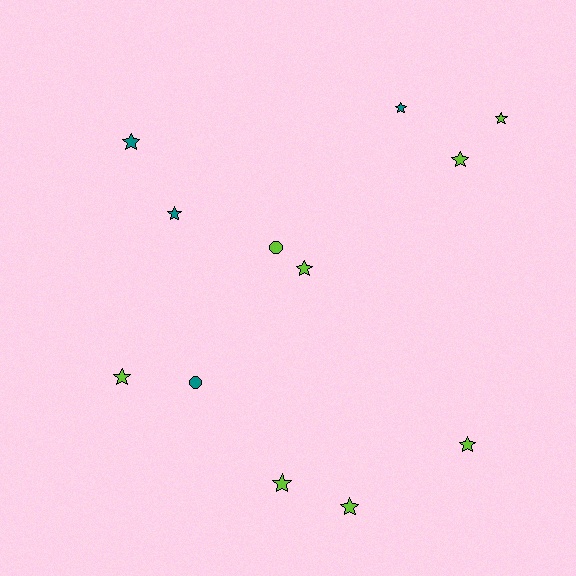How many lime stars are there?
There are 7 lime stars.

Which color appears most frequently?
Lime, with 8 objects.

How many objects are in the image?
There are 12 objects.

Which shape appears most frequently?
Star, with 10 objects.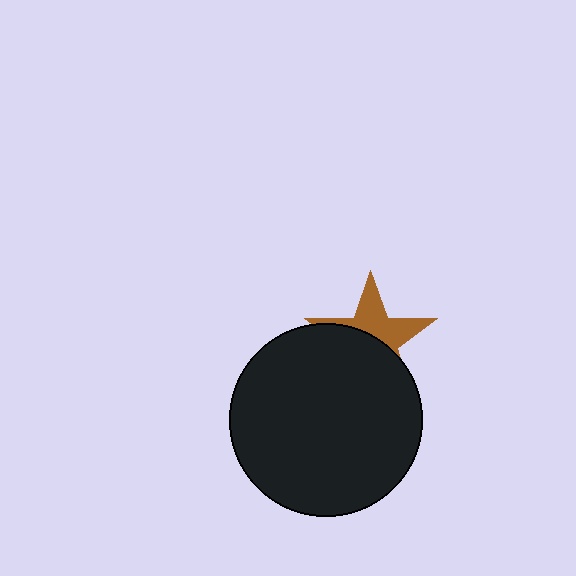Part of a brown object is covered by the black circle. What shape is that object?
It is a star.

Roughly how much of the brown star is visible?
About half of it is visible (roughly 46%).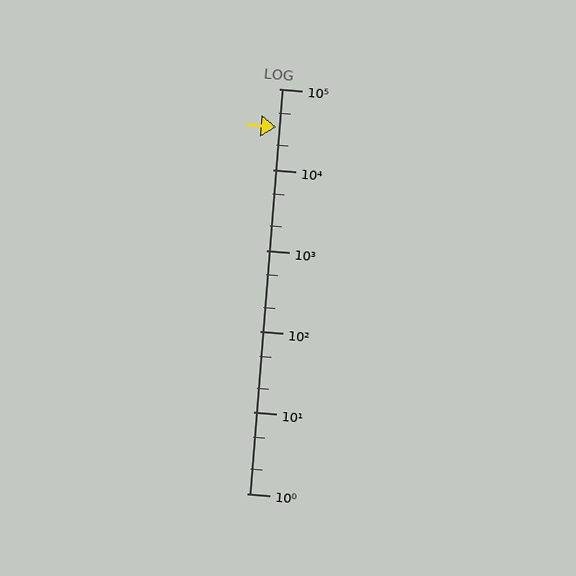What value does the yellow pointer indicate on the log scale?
The pointer indicates approximately 34000.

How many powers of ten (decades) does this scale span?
The scale spans 5 decades, from 1 to 100000.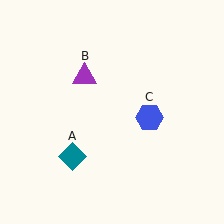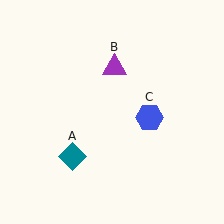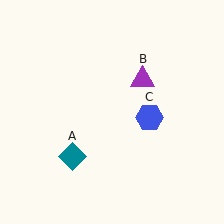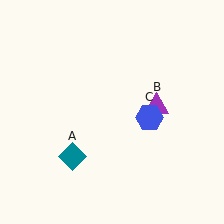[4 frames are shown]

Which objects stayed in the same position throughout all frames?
Teal diamond (object A) and blue hexagon (object C) remained stationary.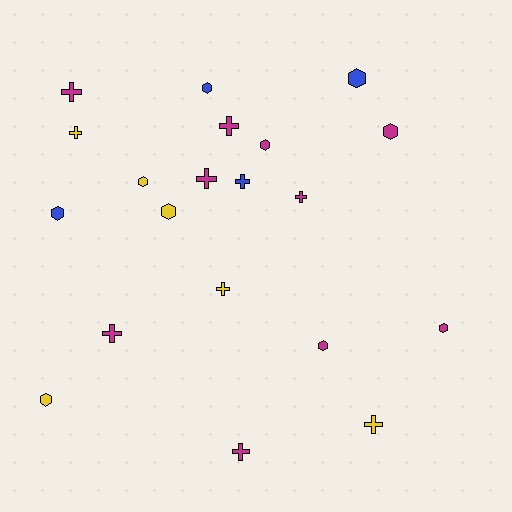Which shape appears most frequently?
Hexagon, with 10 objects.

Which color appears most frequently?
Magenta, with 10 objects.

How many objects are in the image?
There are 20 objects.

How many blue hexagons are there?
There are 3 blue hexagons.